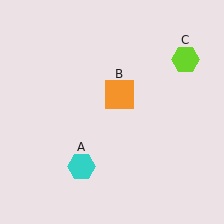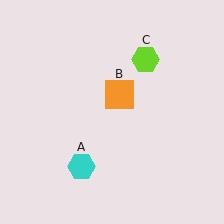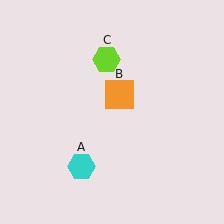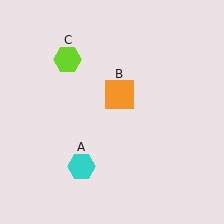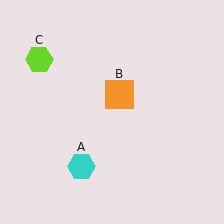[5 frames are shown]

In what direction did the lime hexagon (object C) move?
The lime hexagon (object C) moved left.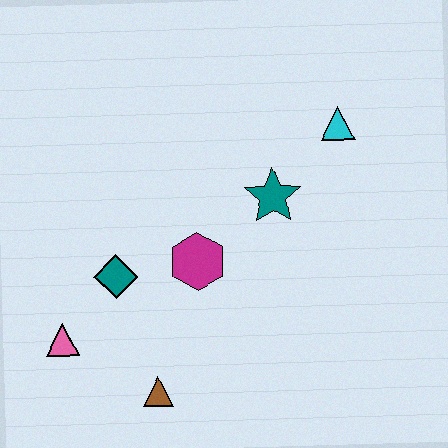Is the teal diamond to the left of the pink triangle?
No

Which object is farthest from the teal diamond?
The cyan triangle is farthest from the teal diamond.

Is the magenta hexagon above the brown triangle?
Yes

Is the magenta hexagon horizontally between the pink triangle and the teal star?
Yes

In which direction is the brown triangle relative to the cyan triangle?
The brown triangle is below the cyan triangle.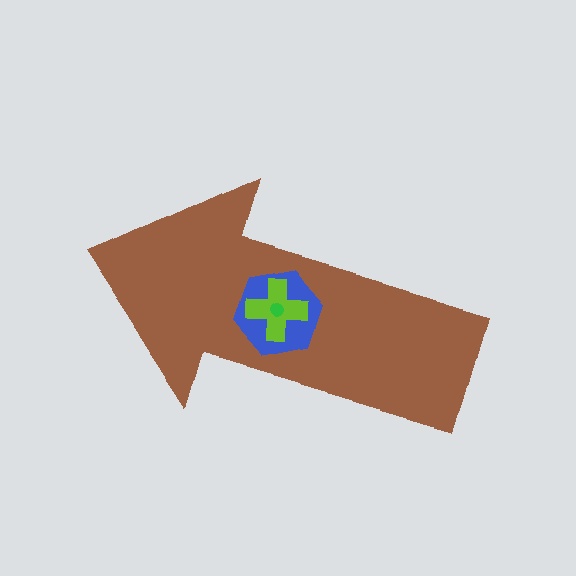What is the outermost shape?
The brown arrow.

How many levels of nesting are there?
4.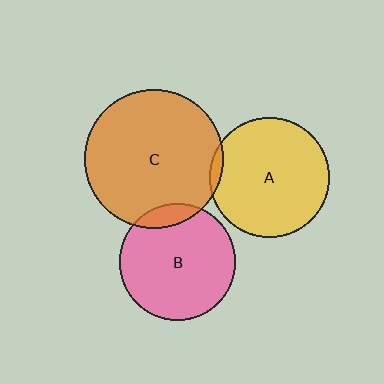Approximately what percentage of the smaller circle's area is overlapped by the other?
Approximately 10%.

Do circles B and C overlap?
Yes.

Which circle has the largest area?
Circle C (orange).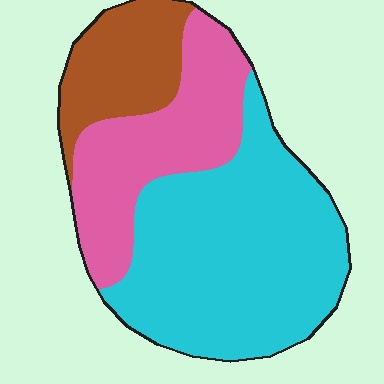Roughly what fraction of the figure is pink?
Pink takes up about one quarter (1/4) of the figure.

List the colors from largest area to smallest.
From largest to smallest: cyan, pink, brown.